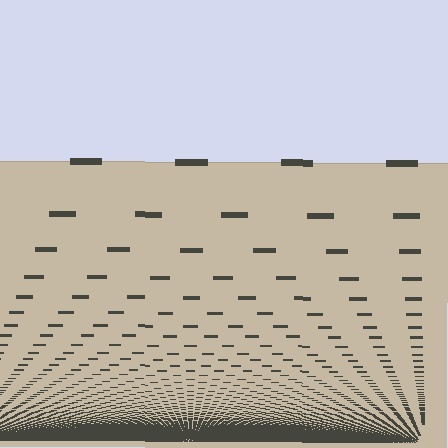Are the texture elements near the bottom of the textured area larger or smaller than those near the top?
Smaller. The gradient is inverted — elements near the bottom are smaller and denser.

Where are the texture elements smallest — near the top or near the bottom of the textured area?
Near the bottom.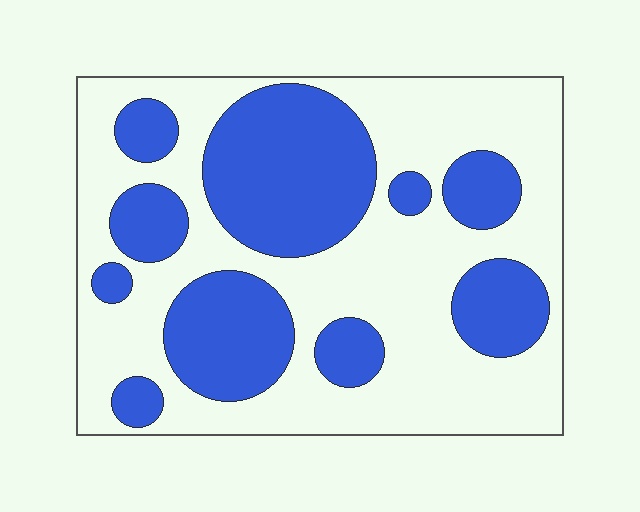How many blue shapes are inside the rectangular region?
10.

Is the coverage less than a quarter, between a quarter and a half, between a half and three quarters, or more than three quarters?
Between a quarter and a half.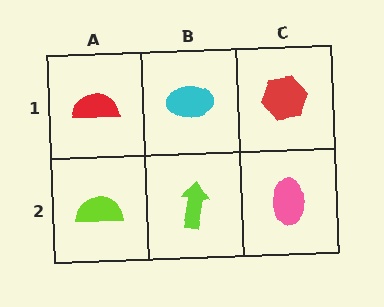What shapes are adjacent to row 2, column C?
A red hexagon (row 1, column C), a lime arrow (row 2, column B).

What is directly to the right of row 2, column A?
A lime arrow.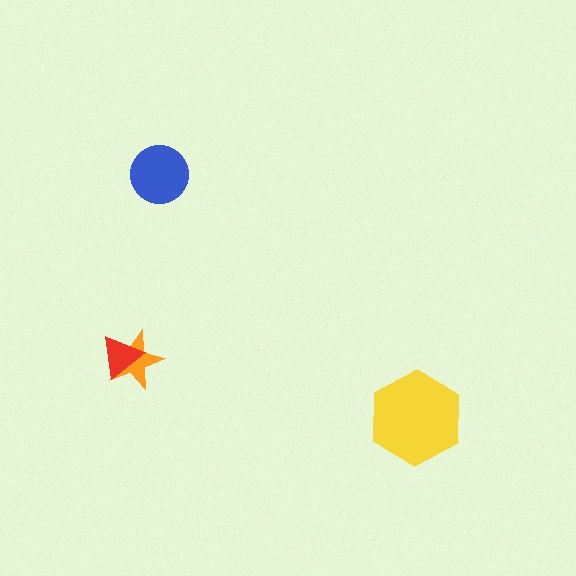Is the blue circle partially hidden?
No, no other shape covers it.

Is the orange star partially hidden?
Yes, it is partially covered by another shape.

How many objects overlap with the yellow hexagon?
0 objects overlap with the yellow hexagon.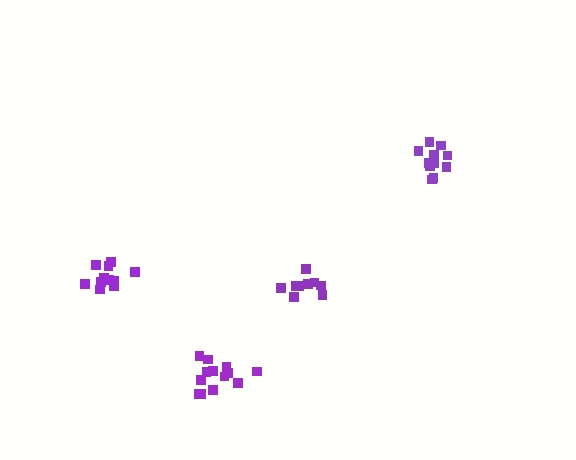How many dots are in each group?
Group 1: 9 dots, Group 2: 11 dots, Group 3: 11 dots, Group 4: 13 dots (44 total).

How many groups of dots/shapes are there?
There are 4 groups.